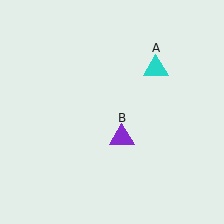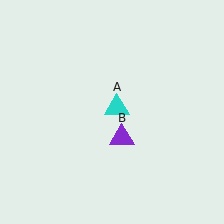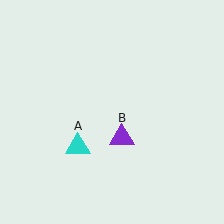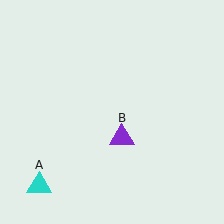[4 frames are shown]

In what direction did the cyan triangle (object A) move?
The cyan triangle (object A) moved down and to the left.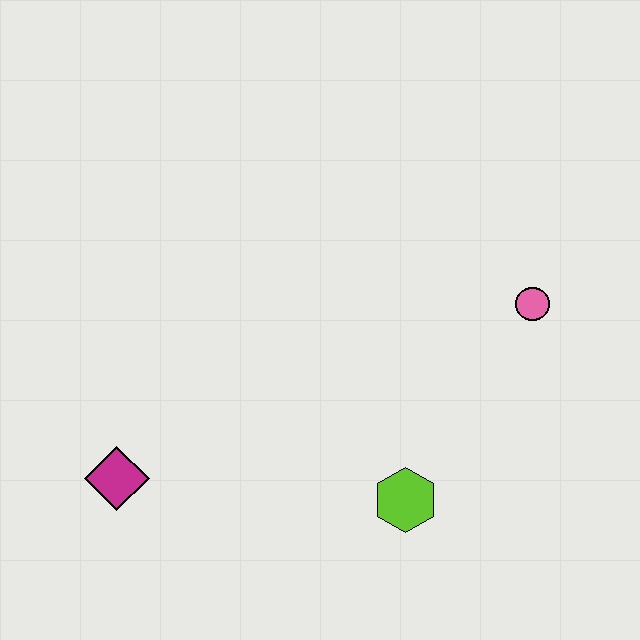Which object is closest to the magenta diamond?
The lime hexagon is closest to the magenta diamond.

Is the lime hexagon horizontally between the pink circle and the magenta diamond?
Yes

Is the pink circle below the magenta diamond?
No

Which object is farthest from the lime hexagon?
The magenta diamond is farthest from the lime hexagon.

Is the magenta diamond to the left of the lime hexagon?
Yes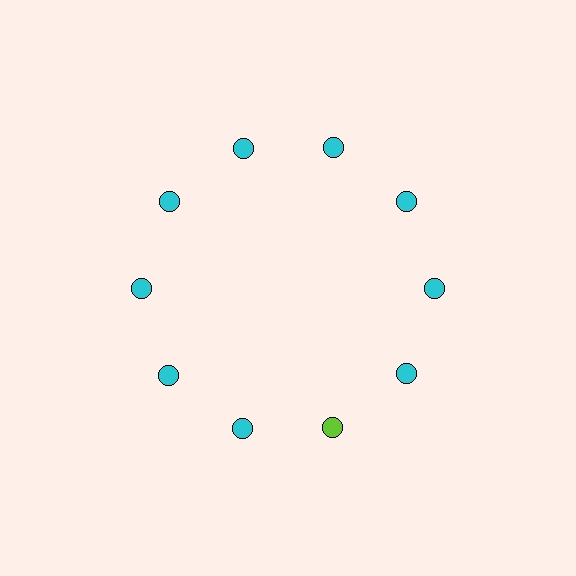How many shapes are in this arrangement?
There are 10 shapes arranged in a ring pattern.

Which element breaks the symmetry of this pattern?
The lime circle at roughly the 5 o'clock position breaks the symmetry. All other shapes are cyan circles.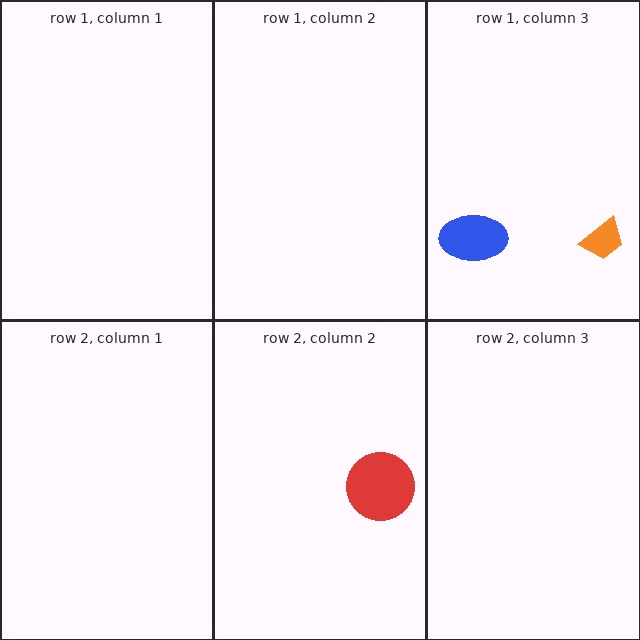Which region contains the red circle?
The row 2, column 2 region.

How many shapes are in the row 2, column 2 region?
1.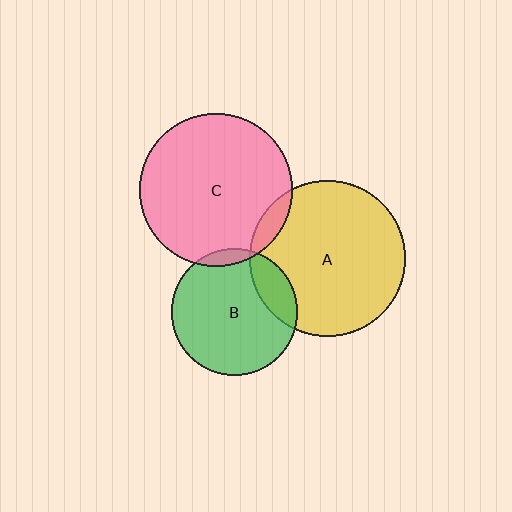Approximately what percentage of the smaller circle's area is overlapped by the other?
Approximately 5%.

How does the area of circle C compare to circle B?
Approximately 1.5 times.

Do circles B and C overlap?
Yes.